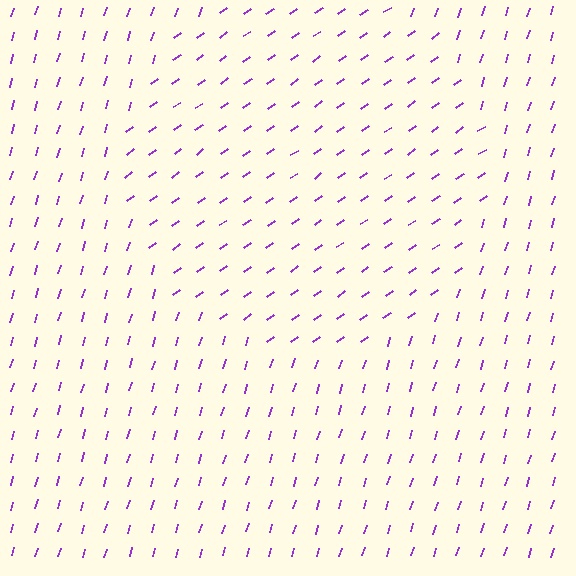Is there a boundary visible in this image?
Yes, there is a texture boundary formed by a change in line orientation.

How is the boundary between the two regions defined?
The boundary is defined purely by a change in line orientation (approximately 38 degrees difference). All lines are the same color and thickness.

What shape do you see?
I see a circle.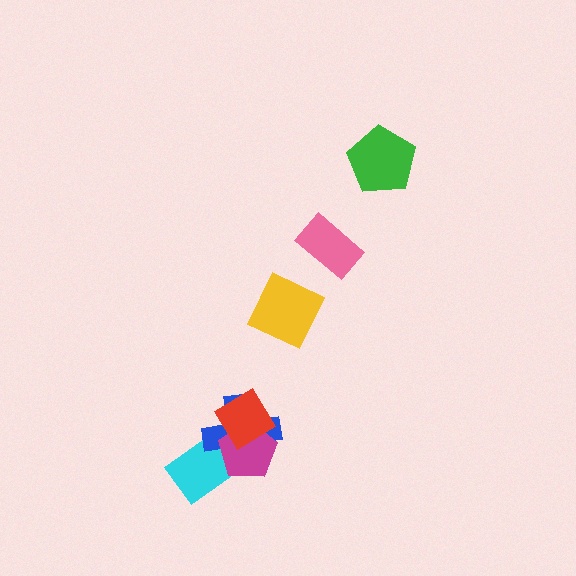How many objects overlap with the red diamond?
3 objects overlap with the red diamond.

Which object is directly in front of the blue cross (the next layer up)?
The magenta pentagon is directly in front of the blue cross.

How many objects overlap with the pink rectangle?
0 objects overlap with the pink rectangle.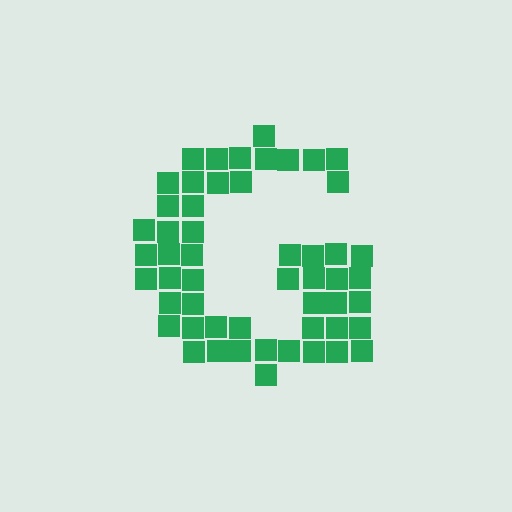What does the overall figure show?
The overall figure shows the letter G.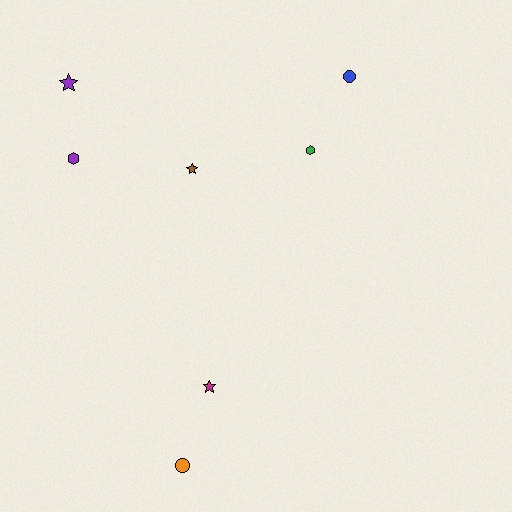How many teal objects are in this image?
There are no teal objects.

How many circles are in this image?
There are 2 circles.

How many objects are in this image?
There are 7 objects.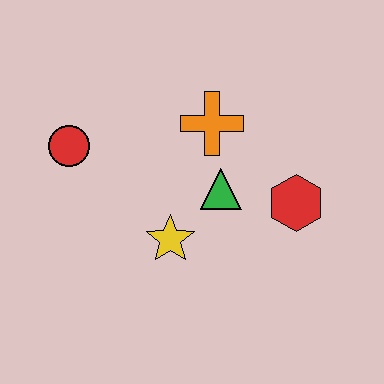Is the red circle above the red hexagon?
Yes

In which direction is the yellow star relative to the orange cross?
The yellow star is below the orange cross.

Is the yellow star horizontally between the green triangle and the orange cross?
No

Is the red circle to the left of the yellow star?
Yes